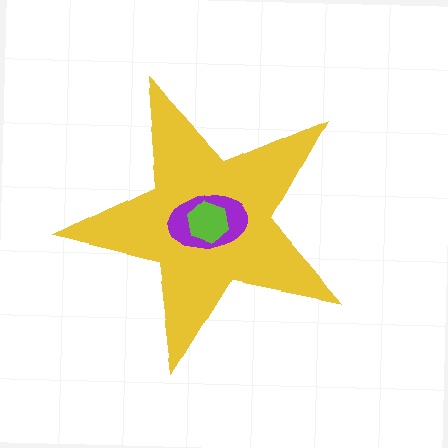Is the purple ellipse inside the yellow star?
Yes.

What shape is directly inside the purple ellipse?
The lime hexagon.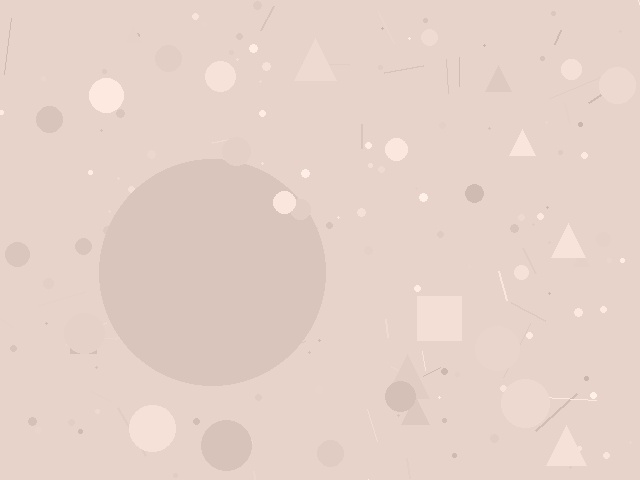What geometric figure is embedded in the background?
A circle is embedded in the background.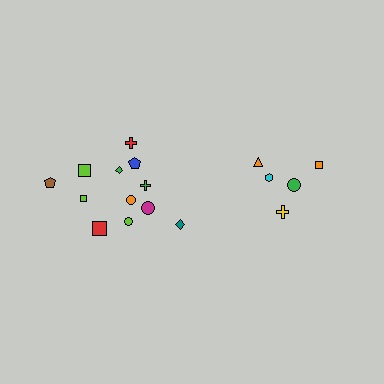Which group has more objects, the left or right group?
The left group.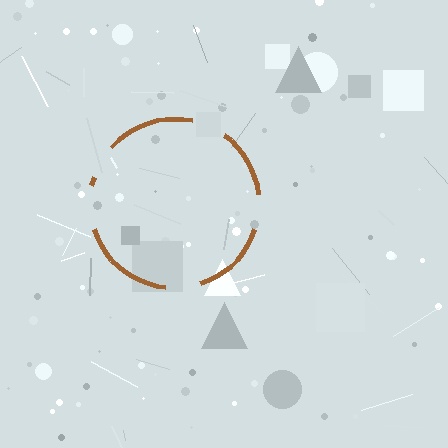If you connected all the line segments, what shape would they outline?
They would outline a circle.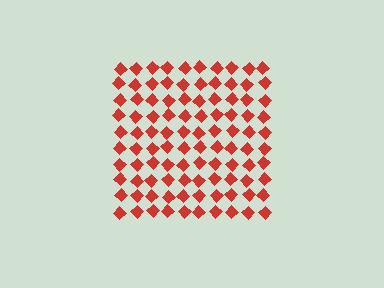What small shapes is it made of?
It is made of small diamonds.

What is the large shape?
The large shape is a square.